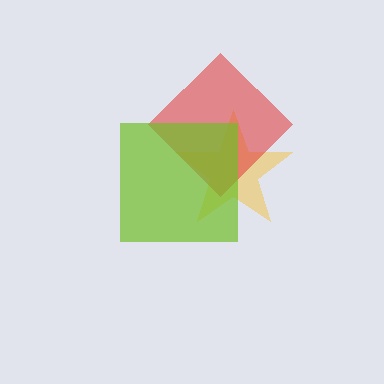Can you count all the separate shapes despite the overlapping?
Yes, there are 3 separate shapes.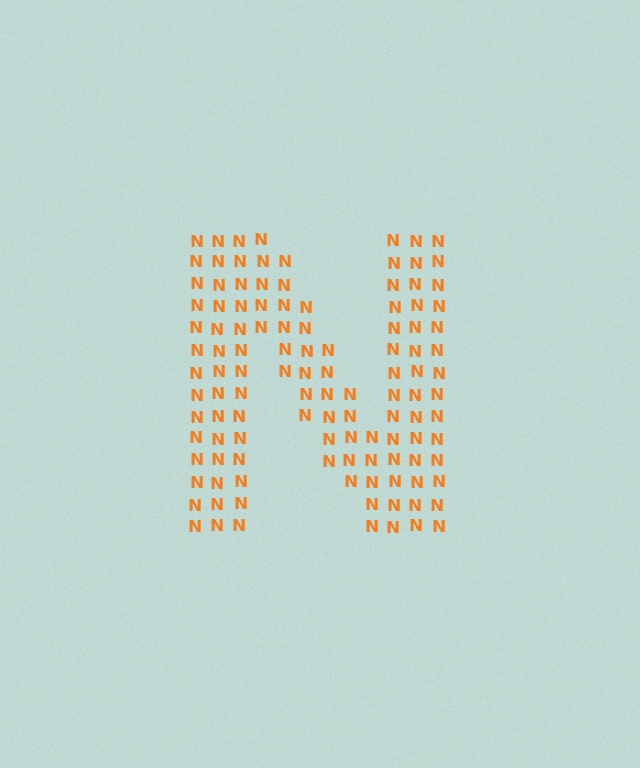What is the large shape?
The large shape is the letter N.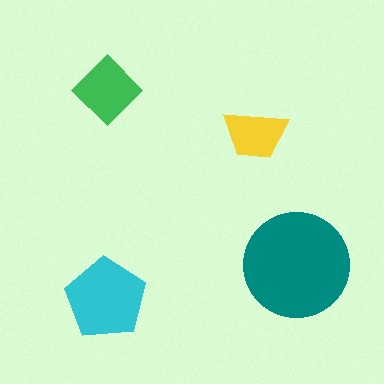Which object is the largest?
The teal circle.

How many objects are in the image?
There are 4 objects in the image.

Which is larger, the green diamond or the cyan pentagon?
The cyan pentagon.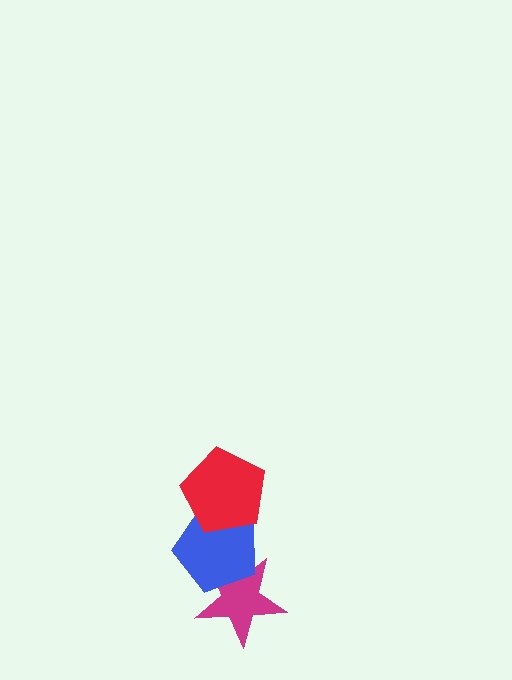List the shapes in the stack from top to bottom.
From top to bottom: the red pentagon, the blue pentagon, the magenta star.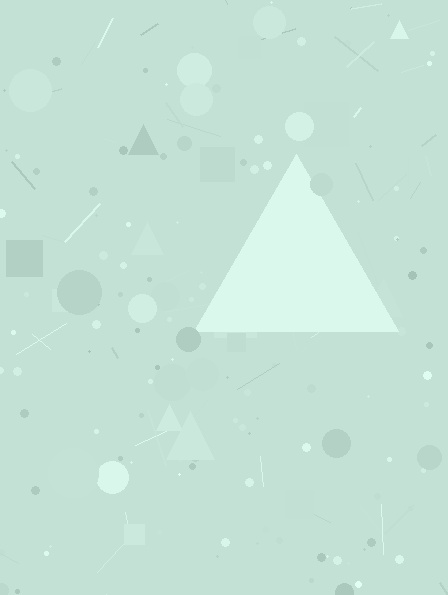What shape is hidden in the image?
A triangle is hidden in the image.